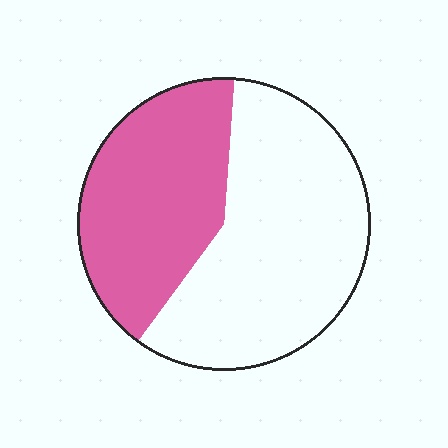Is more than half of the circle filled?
No.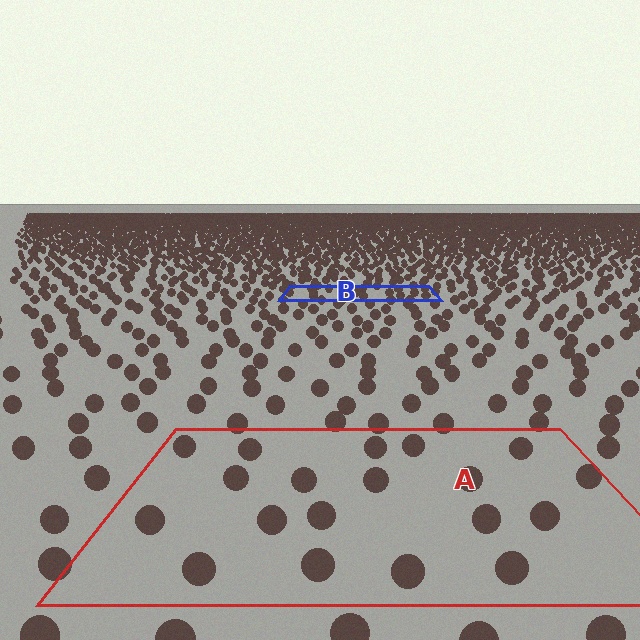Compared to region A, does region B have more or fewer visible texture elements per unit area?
Region B has more texture elements per unit area — they are packed more densely because it is farther away.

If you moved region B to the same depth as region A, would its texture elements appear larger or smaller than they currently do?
They would appear larger. At a closer depth, the same texture elements are projected at a bigger on-screen size.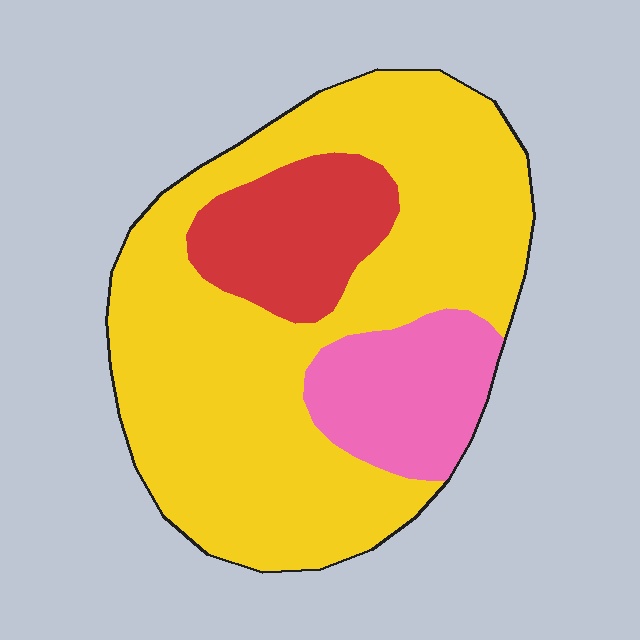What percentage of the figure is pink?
Pink takes up less than a sixth of the figure.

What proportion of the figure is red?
Red covers about 15% of the figure.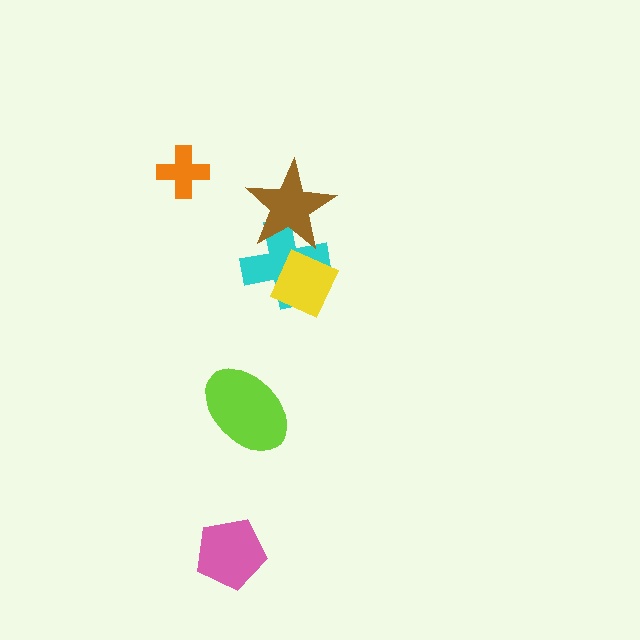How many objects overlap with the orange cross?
0 objects overlap with the orange cross.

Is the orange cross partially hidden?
No, no other shape covers it.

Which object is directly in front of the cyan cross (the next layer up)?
The yellow square is directly in front of the cyan cross.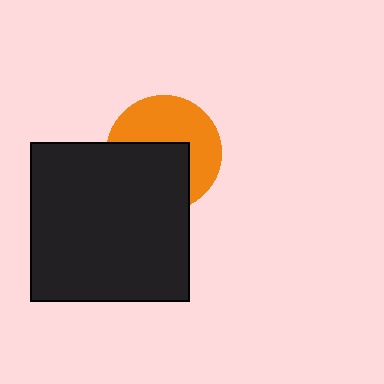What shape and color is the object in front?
The object in front is a black square.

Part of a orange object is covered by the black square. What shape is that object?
It is a circle.